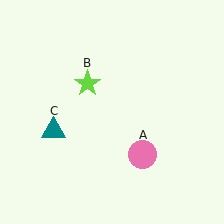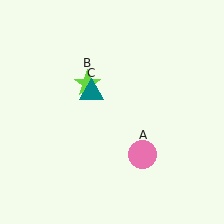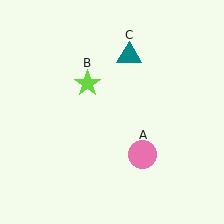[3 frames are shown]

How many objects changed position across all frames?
1 object changed position: teal triangle (object C).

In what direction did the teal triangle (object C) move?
The teal triangle (object C) moved up and to the right.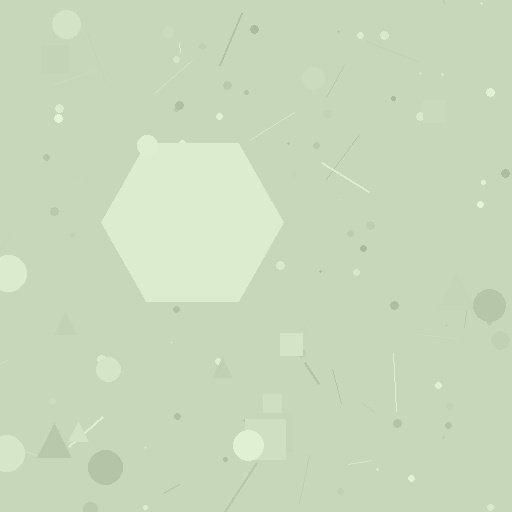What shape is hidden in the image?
A hexagon is hidden in the image.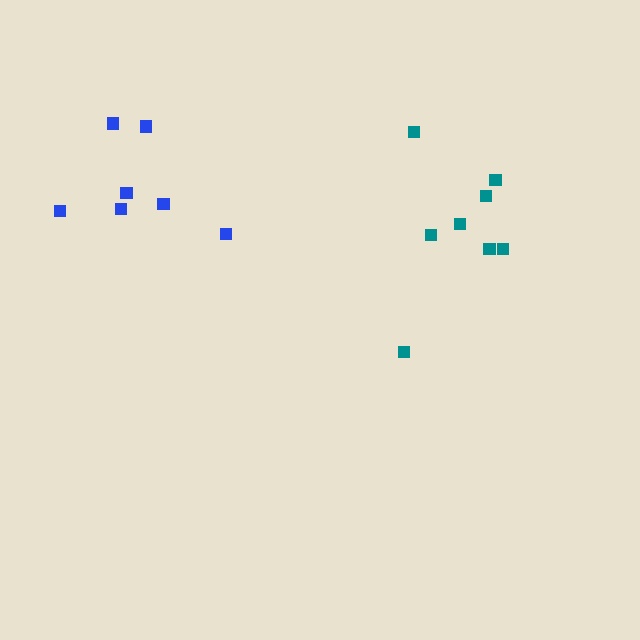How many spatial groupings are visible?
There are 2 spatial groupings.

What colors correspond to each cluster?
The clusters are colored: teal, blue.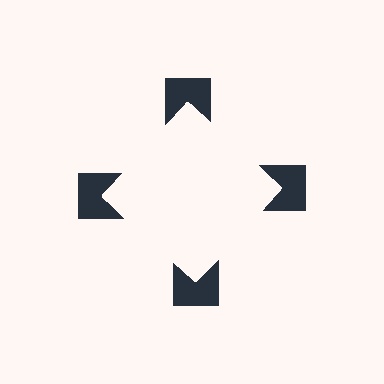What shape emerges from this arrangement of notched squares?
An illusory square — its edges are inferred from the aligned wedge cuts in the notched squares, not physically drawn.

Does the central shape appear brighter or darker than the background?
It typically appears slightly brighter than the background, even though no actual brightness change is drawn.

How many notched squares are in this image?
There are 4 — one at each vertex of the illusory square.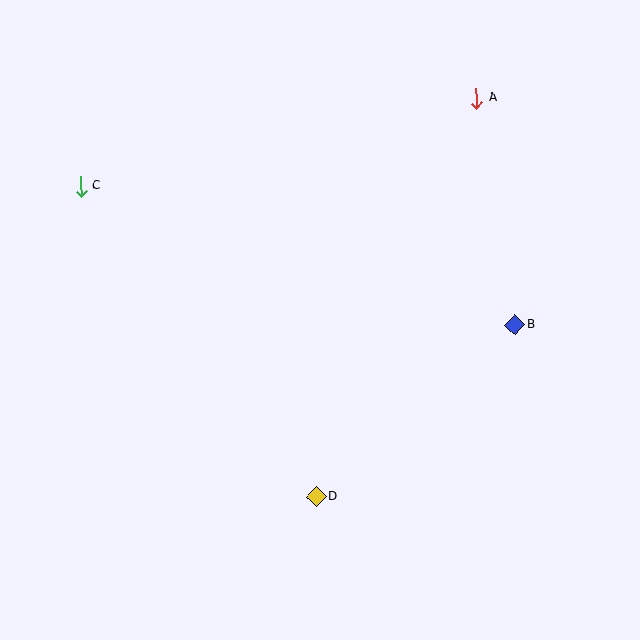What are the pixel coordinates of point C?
Point C is at (81, 186).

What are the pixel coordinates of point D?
Point D is at (316, 496).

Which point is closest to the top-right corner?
Point A is closest to the top-right corner.